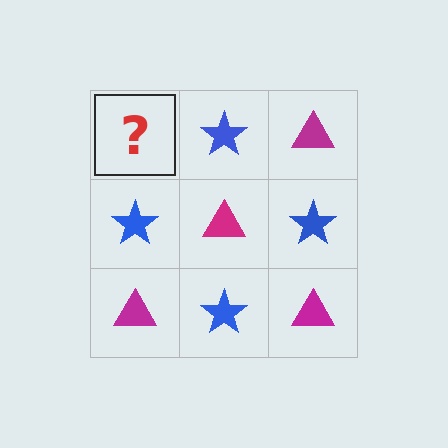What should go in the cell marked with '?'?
The missing cell should contain a magenta triangle.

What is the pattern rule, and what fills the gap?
The rule is that it alternates magenta triangle and blue star in a checkerboard pattern. The gap should be filled with a magenta triangle.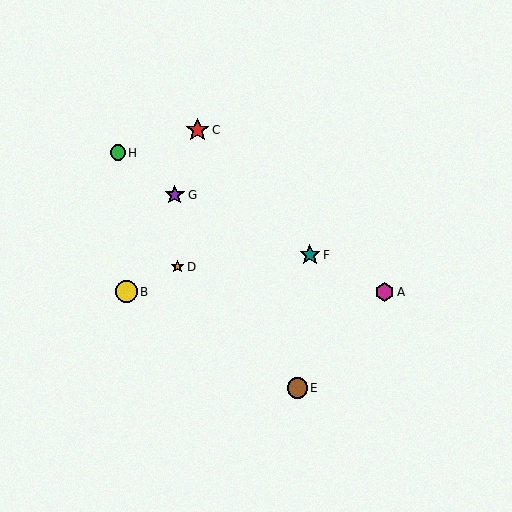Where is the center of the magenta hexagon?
The center of the magenta hexagon is at (385, 292).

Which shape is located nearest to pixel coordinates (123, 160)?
The green circle (labeled H) at (118, 153) is nearest to that location.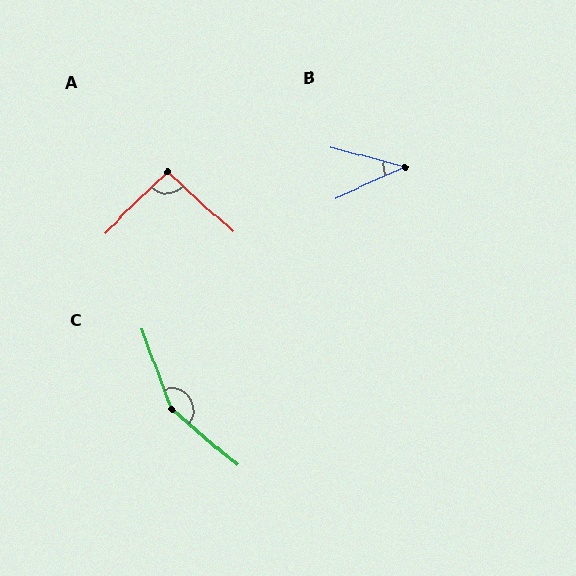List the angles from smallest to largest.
B (39°), A (94°), C (150°).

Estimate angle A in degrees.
Approximately 94 degrees.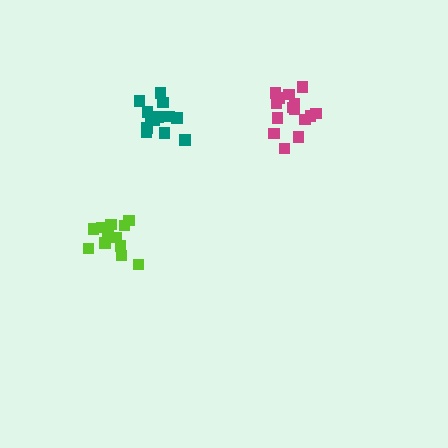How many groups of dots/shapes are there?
There are 3 groups.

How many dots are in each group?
Group 1: 12 dots, Group 2: 15 dots, Group 3: 13 dots (40 total).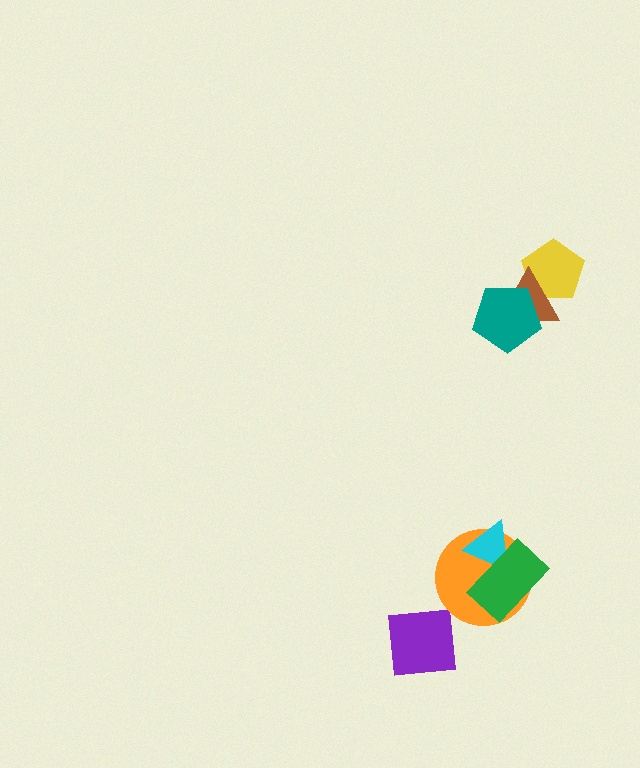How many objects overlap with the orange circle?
2 objects overlap with the orange circle.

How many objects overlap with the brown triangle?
2 objects overlap with the brown triangle.